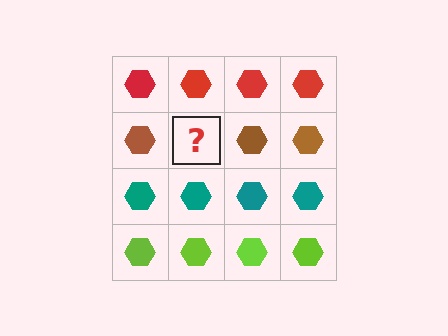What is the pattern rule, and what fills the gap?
The rule is that each row has a consistent color. The gap should be filled with a brown hexagon.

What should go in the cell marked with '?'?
The missing cell should contain a brown hexagon.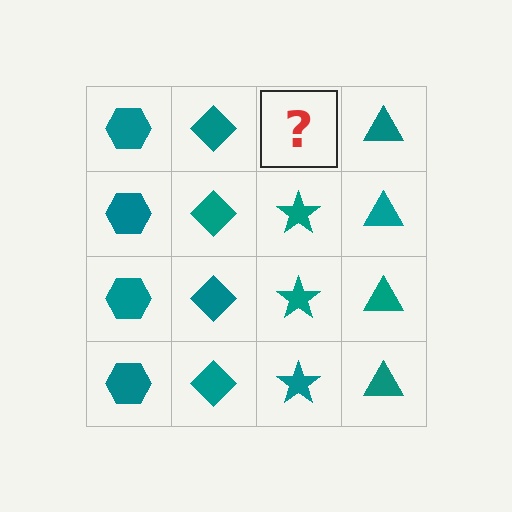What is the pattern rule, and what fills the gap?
The rule is that each column has a consistent shape. The gap should be filled with a teal star.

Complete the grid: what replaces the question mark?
The question mark should be replaced with a teal star.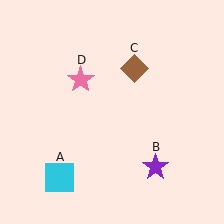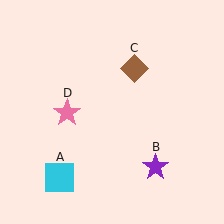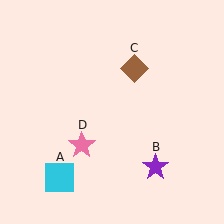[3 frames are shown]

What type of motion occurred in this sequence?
The pink star (object D) rotated counterclockwise around the center of the scene.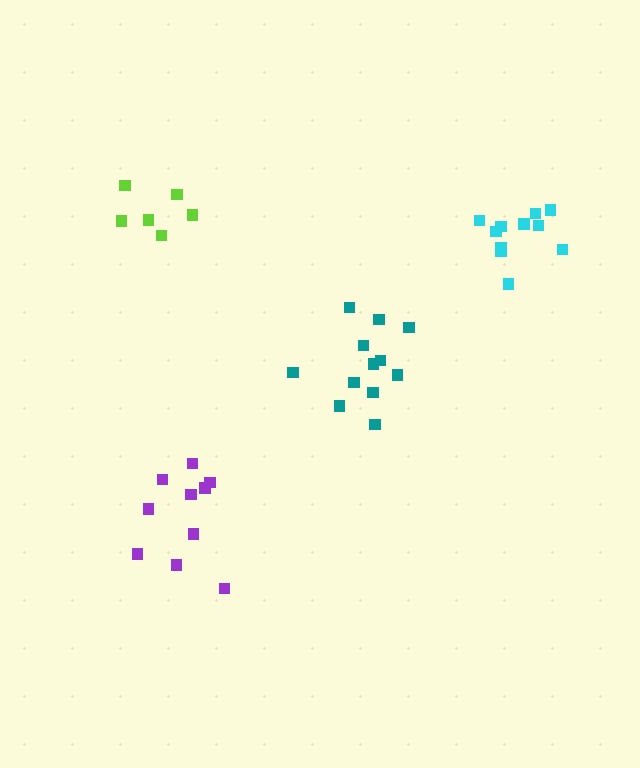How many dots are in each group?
Group 1: 6 dots, Group 2: 11 dots, Group 3: 12 dots, Group 4: 10 dots (39 total).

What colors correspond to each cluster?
The clusters are colored: lime, cyan, teal, purple.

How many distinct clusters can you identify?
There are 4 distinct clusters.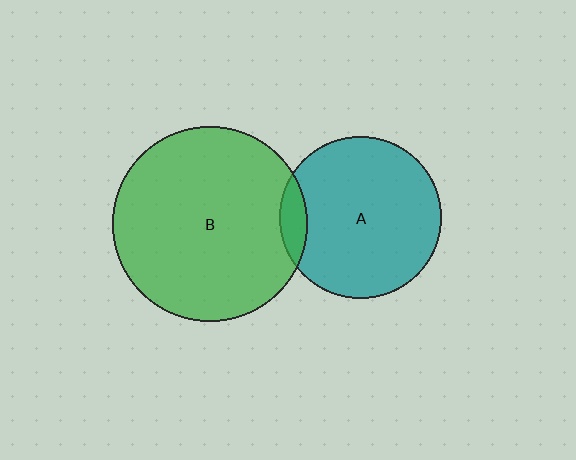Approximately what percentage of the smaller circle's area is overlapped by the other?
Approximately 10%.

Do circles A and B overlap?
Yes.